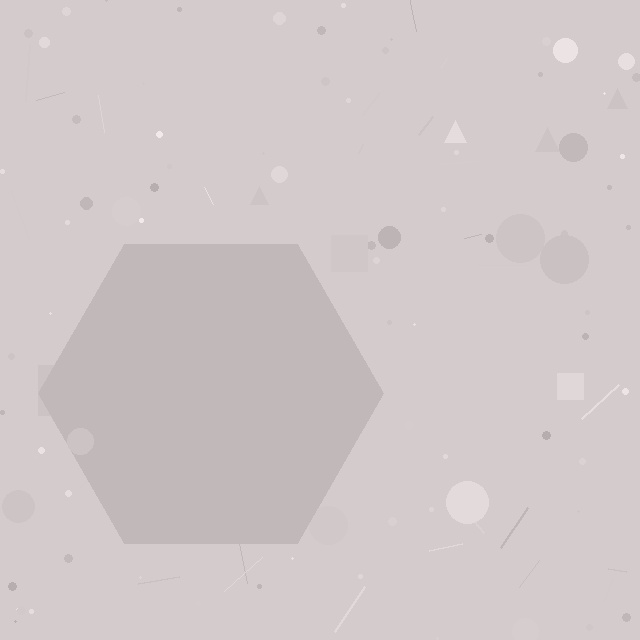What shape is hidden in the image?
A hexagon is hidden in the image.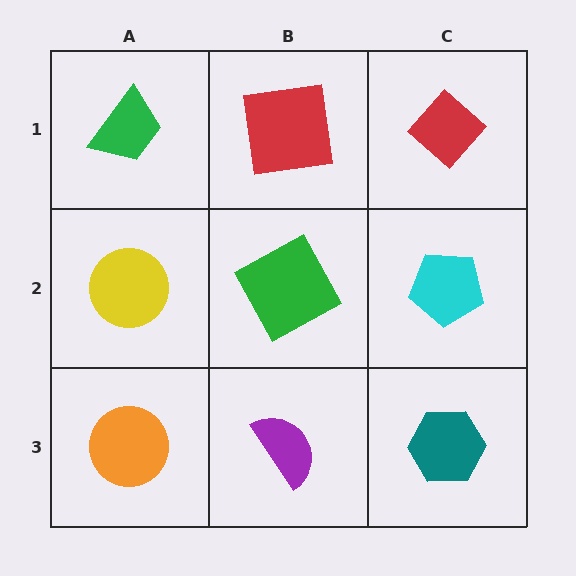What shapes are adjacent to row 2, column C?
A red diamond (row 1, column C), a teal hexagon (row 3, column C), a green square (row 2, column B).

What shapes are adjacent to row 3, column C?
A cyan pentagon (row 2, column C), a purple semicircle (row 3, column B).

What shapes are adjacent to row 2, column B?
A red square (row 1, column B), a purple semicircle (row 3, column B), a yellow circle (row 2, column A), a cyan pentagon (row 2, column C).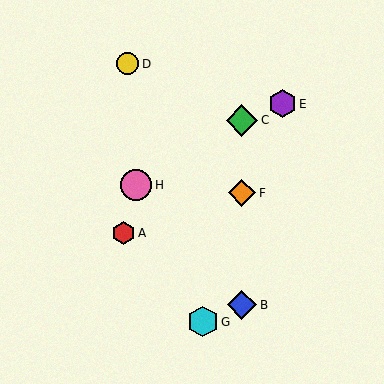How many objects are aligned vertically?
3 objects (B, C, F) are aligned vertically.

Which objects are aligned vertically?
Objects B, C, F are aligned vertically.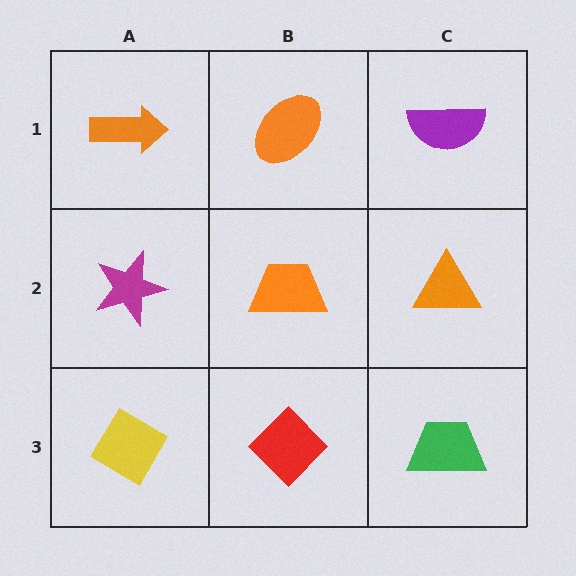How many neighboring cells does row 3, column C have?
2.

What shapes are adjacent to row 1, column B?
An orange trapezoid (row 2, column B), an orange arrow (row 1, column A), a purple semicircle (row 1, column C).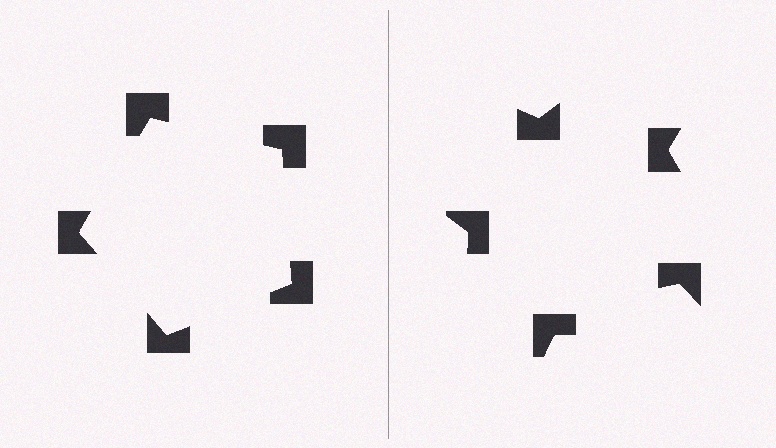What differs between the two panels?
The notched squares are positioned identically on both sides; only the wedge orientations differ. On the left they align to a pentagon; on the right they are misaligned.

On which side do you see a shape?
An illusory pentagon appears on the left side. On the right side the wedge cuts are rotated, so no coherent shape forms.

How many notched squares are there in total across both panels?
10 — 5 on each side.